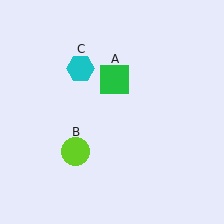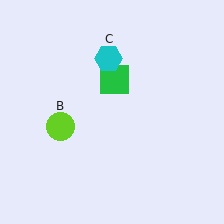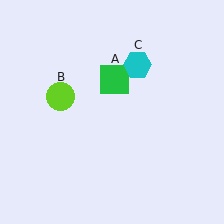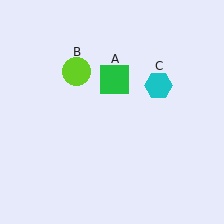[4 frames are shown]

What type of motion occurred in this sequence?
The lime circle (object B), cyan hexagon (object C) rotated clockwise around the center of the scene.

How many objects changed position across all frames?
2 objects changed position: lime circle (object B), cyan hexagon (object C).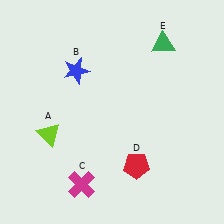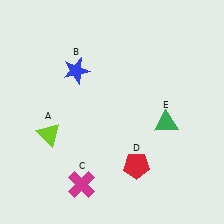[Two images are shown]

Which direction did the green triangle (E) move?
The green triangle (E) moved down.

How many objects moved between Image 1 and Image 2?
1 object moved between the two images.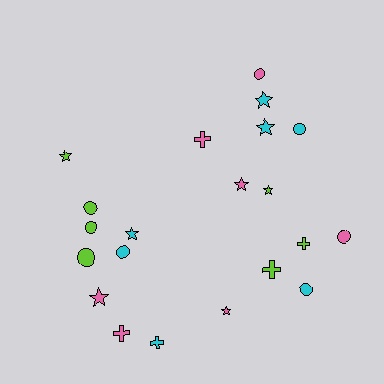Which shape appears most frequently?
Star, with 8 objects.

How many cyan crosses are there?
There is 1 cyan cross.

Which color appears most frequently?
Pink, with 7 objects.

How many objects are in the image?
There are 21 objects.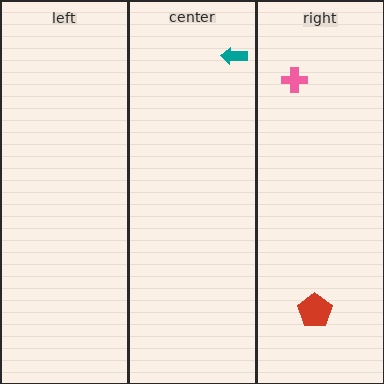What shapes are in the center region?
The teal arrow.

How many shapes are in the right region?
2.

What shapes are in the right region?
The pink cross, the red pentagon.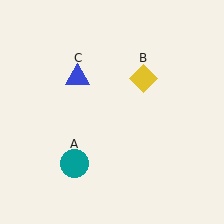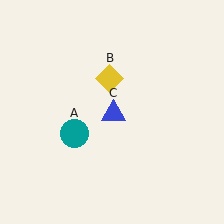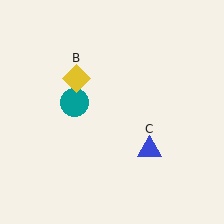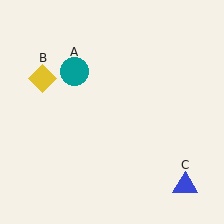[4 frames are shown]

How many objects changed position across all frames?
3 objects changed position: teal circle (object A), yellow diamond (object B), blue triangle (object C).